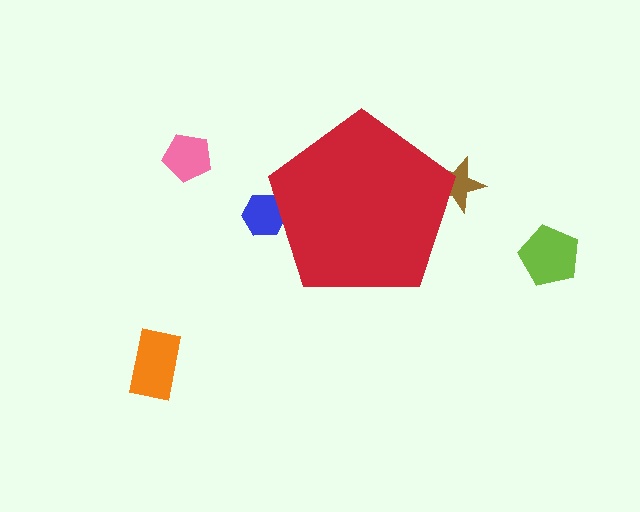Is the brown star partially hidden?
Yes, the brown star is partially hidden behind the red pentagon.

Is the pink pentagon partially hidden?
No, the pink pentagon is fully visible.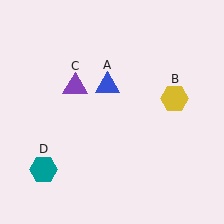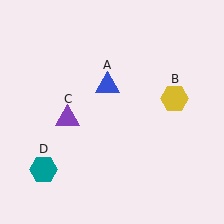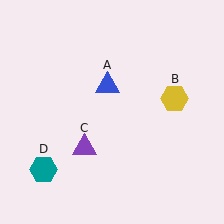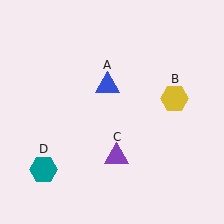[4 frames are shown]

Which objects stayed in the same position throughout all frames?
Blue triangle (object A) and yellow hexagon (object B) and teal hexagon (object D) remained stationary.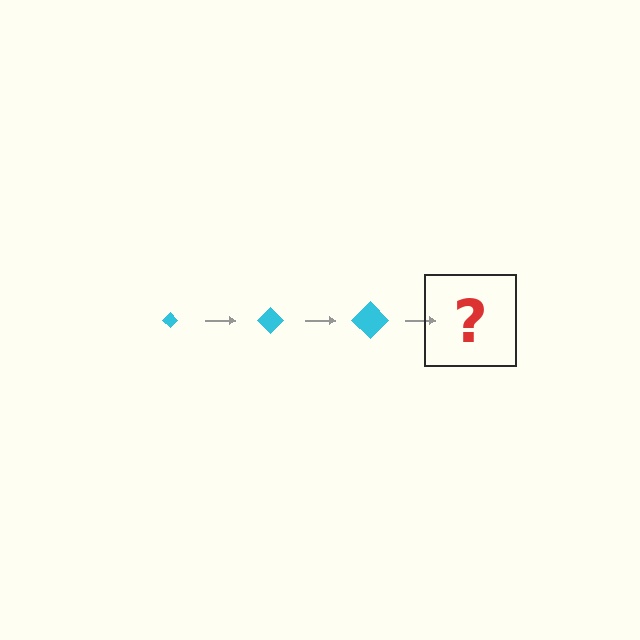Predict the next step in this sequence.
The next step is a cyan diamond, larger than the previous one.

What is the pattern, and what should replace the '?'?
The pattern is that the diamond gets progressively larger each step. The '?' should be a cyan diamond, larger than the previous one.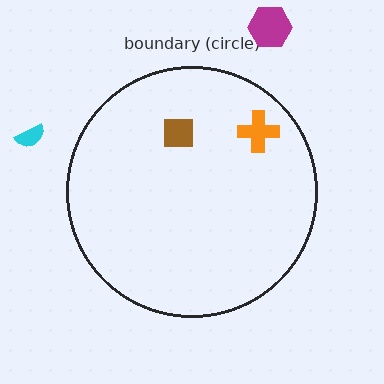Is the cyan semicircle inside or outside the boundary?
Outside.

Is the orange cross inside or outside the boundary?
Inside.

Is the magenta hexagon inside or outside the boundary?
Outside.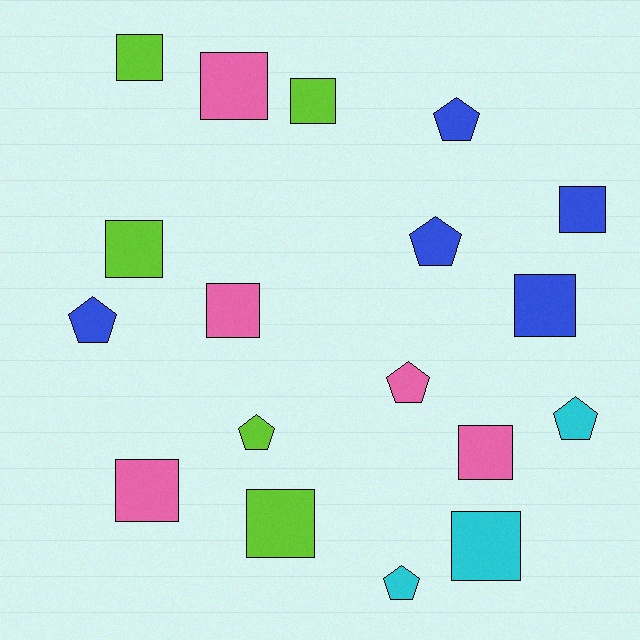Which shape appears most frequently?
Square, with 11 objects.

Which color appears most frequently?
Pink, with 5 objects.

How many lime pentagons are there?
There is 1 lime pentagon.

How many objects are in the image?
There are 18 objects.